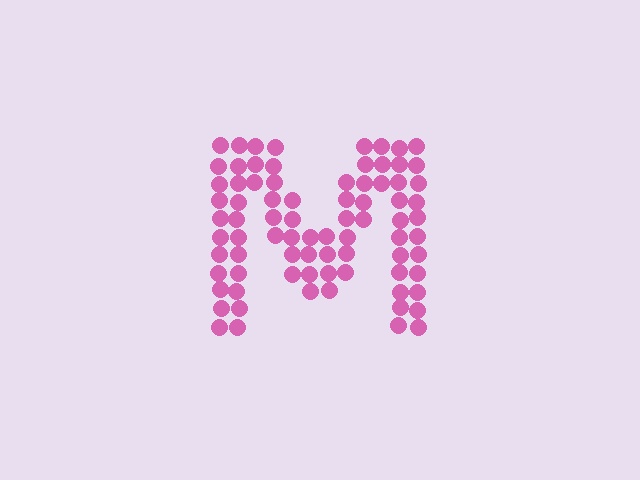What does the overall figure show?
The overall figure shows the letter M.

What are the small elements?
The small elements are circles.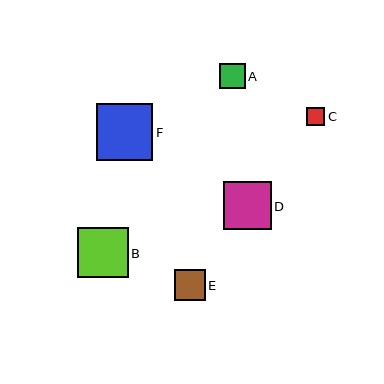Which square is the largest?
Square F is the largest with a size of approximately 56 pixels.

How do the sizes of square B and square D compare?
Square B and square D are approximately the same size.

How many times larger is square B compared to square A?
Square B is approximately 2.0 times the size of square A.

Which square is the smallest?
Square C is the smallest with a size of approximately 18 pixels.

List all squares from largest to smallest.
From largest to smallest: F, B, D, E, A, C.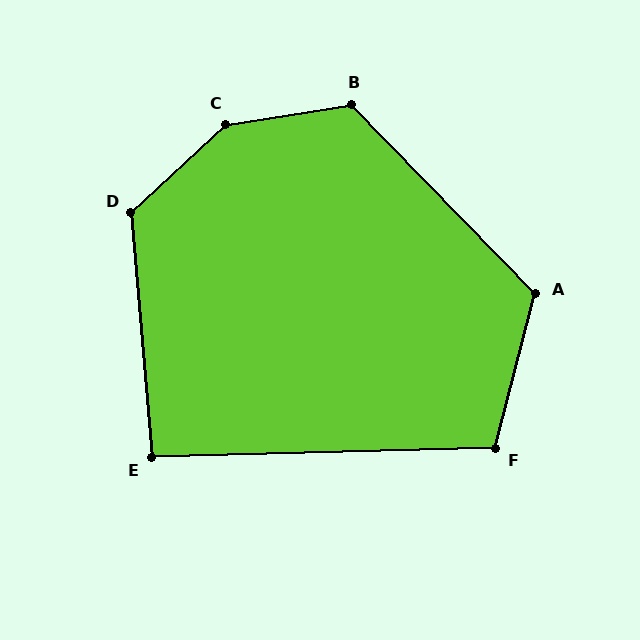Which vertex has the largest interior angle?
C, at approximately 146 degrees.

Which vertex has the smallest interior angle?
E, at approximately 93 degrees.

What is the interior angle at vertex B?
Approximately 126 degrees (obtuse).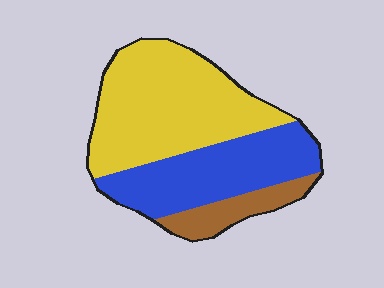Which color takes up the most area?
Yellow, at roughly 50%.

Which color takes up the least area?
Brown, at roughly 15%.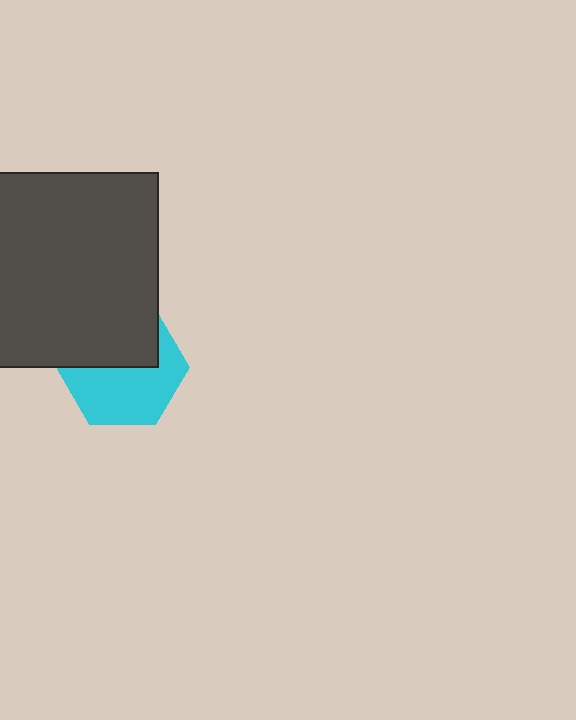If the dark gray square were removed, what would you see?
You would see the complete cyan hexagon.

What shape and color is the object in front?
The object in front is a dark gray square.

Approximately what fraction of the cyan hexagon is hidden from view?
Roughly 43% of the cyan hexagon is hidden behind the dark gray square.